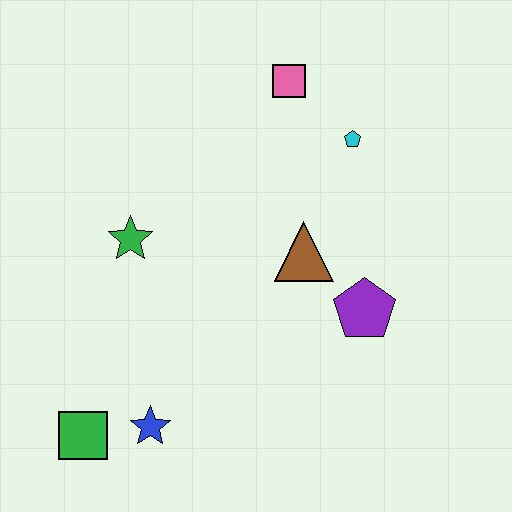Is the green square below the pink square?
Yes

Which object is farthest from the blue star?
The pink square is farthest from the blue star.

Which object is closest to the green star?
The brown triangle is closest to the green star.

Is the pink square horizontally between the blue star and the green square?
No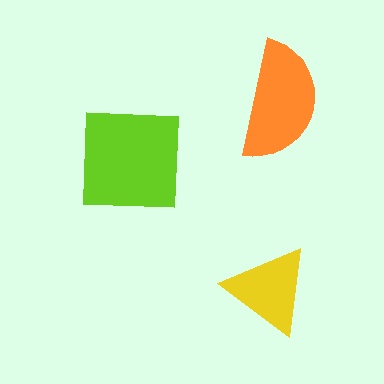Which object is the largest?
The lime square.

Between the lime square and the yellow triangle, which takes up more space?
The lime square.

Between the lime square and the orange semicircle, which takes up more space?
The lime square.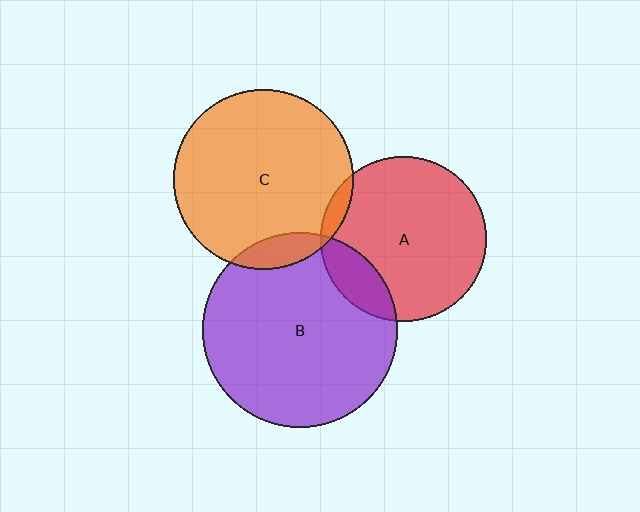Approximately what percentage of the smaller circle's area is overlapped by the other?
Approximately 5%.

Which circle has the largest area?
Circle B (purple).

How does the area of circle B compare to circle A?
Approximately 1.4 times.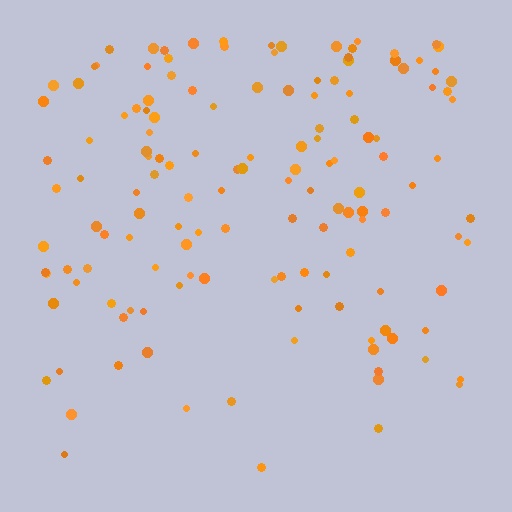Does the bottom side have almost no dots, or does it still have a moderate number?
Still a moderate number, just noticeably fewer than the top.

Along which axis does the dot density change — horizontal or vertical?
Vertical.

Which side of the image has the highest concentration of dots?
The top.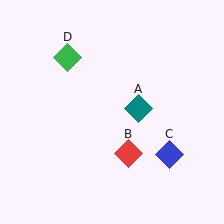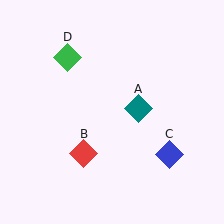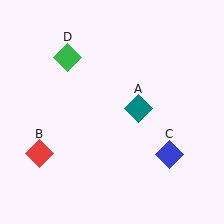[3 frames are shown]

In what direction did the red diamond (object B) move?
The red diamond (object B) moved left.